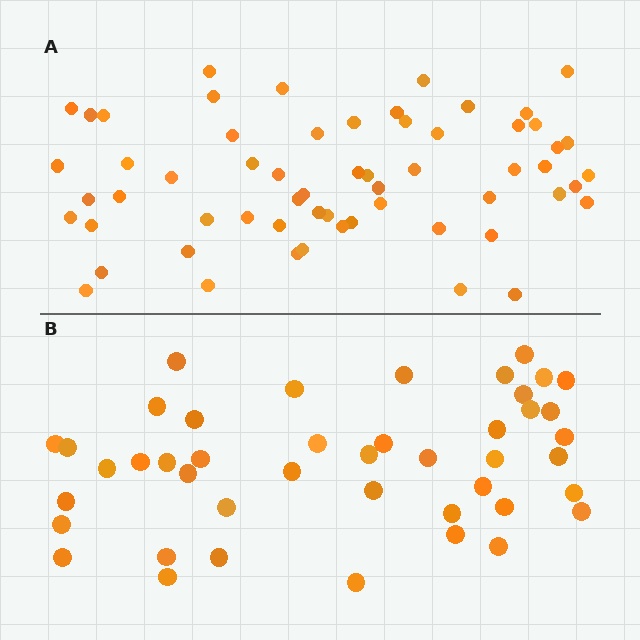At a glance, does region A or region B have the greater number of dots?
Region A (the top region) has more dots.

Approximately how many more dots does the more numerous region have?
Region A has approximately 15 more dots than region B.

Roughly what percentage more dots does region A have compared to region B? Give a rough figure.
About 35% more.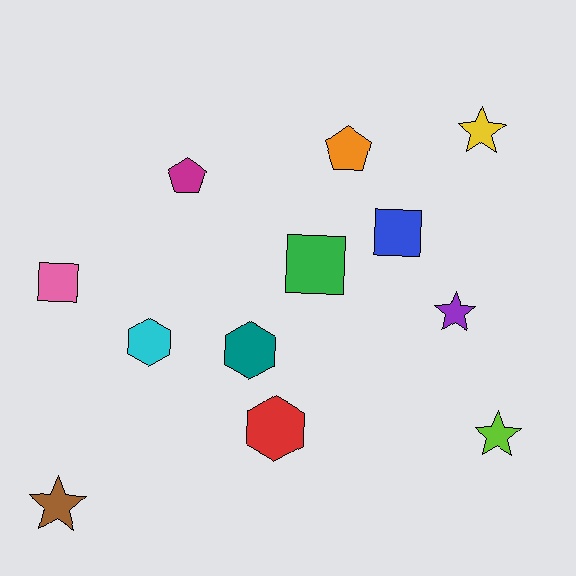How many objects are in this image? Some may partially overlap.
There are 12 objects.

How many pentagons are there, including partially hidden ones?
There are 2 pentagons.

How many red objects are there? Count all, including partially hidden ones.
There is 1 red object.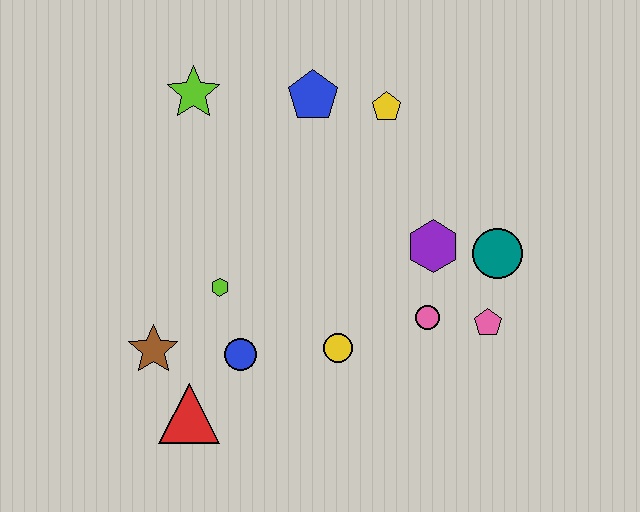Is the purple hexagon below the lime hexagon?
No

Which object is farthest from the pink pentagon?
The lime star is farthest from the pink pentagon.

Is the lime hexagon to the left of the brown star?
No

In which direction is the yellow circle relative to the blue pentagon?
The yellow circle is below the blue pentagon.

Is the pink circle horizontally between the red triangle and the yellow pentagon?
No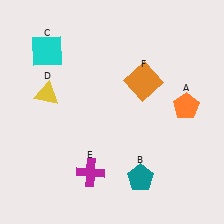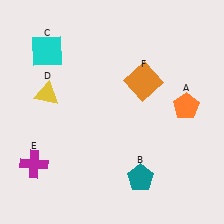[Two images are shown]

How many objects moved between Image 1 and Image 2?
1 object moved between the two images.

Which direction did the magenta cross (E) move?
The magenta cross (E) moved left.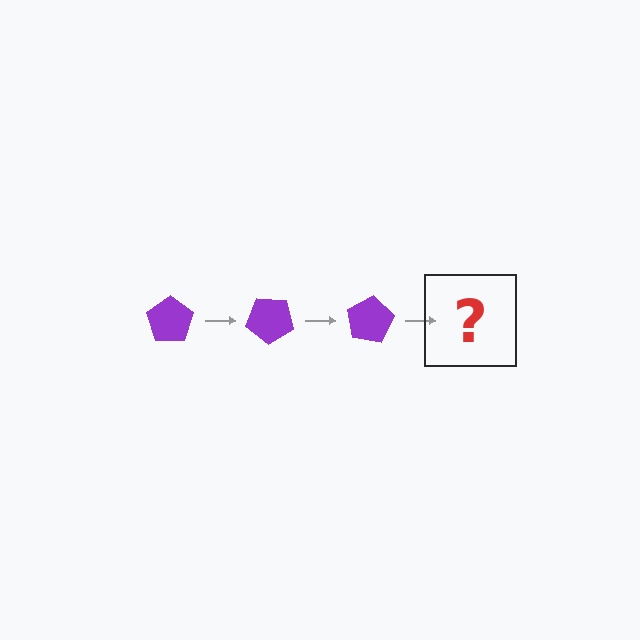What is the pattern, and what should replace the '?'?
The pattern is that the pentagon rotates 40 degrees each step. The '?' should be a purple pentagon rotated 120 degrees.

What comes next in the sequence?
The next element should be a purple pentagon rotated 120 degrees.